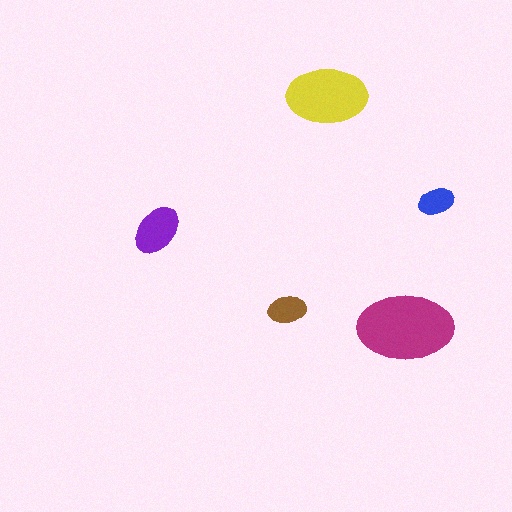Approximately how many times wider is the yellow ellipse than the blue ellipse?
About 2 times wider.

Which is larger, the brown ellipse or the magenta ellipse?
The magenta one.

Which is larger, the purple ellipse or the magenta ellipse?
The magenta one.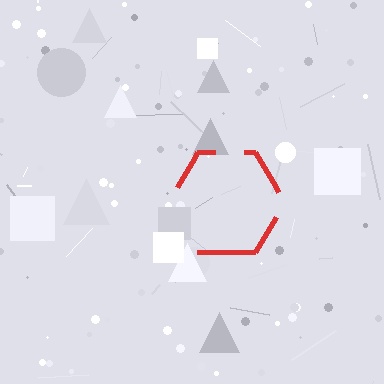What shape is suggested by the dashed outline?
The dashed outline suggests a hexagon.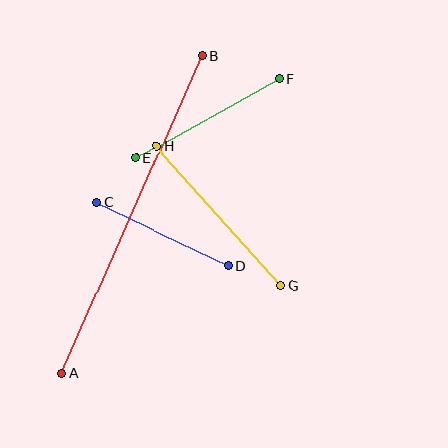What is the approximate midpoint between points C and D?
The midpoint is at approximately (162, 234) pixels.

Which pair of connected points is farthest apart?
Points A and B are farthest apart.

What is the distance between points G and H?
The distance is approximately 187 pixels.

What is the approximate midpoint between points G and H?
The midpoint is at approximately (218, 216) pixels.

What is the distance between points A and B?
The distance is approximately 347 pixels.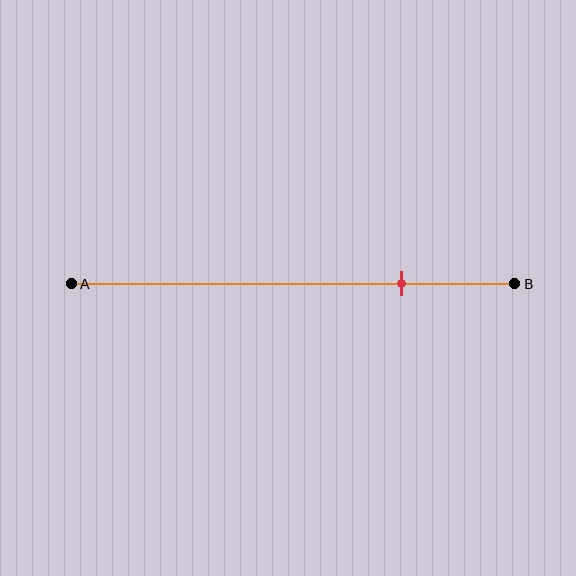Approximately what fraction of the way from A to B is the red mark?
The red mark is approximately 75% of the way from A to B.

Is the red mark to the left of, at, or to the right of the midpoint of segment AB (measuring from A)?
The red mark is to the right of the midpoint of segment AB.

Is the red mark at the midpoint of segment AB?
No, the mark is at about 75% from A, not at the 50% midpoint.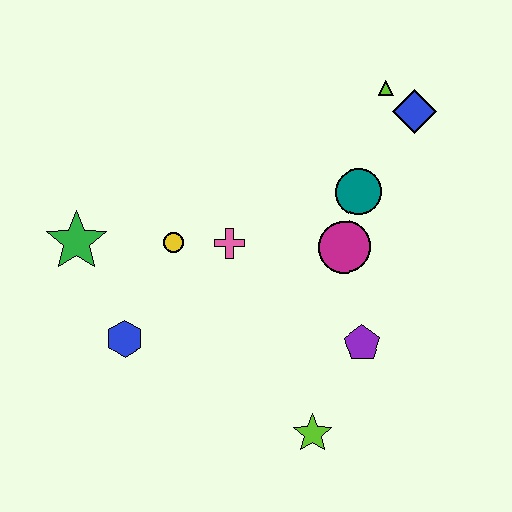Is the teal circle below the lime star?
No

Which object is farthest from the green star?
The blue diamond is farthest from the green star.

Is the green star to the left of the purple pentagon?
Yes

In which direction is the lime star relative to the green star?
The lime star is to the right of the green star.